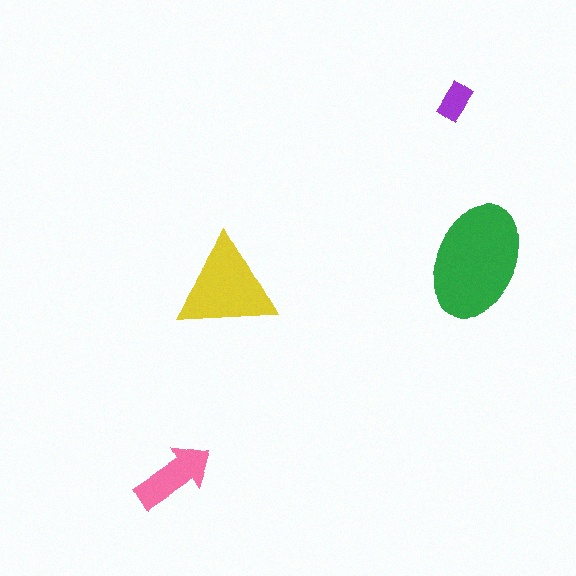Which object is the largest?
The green ellipse.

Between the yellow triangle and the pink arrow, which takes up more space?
The yellow triangle.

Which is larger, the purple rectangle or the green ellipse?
The green ellipse.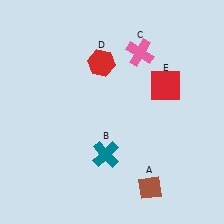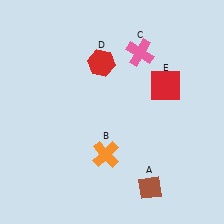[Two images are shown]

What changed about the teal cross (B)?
In Image 1, B is teal. In Image 2, it changed to orange.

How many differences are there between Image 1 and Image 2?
There is 1 difference between the two images.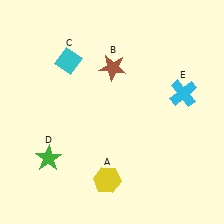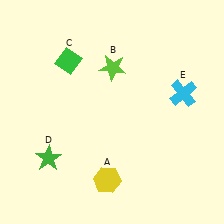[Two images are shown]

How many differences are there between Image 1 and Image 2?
There are 2 differences between the two images.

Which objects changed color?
B changed from brown to lime. C changed from cyan to green.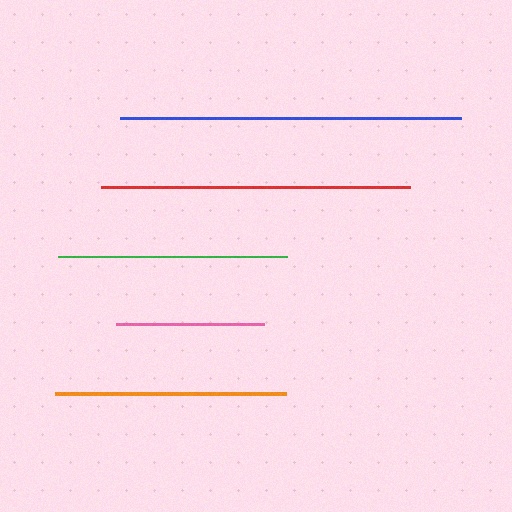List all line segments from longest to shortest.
From longest to shortest: blue, red, orange, green, pink.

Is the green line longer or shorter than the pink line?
The green line is longer than the pink line.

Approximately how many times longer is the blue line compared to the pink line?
The blue line is approximately 2.3 times the length of the pink line.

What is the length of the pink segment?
The pink segment is approximately 148 pixels long.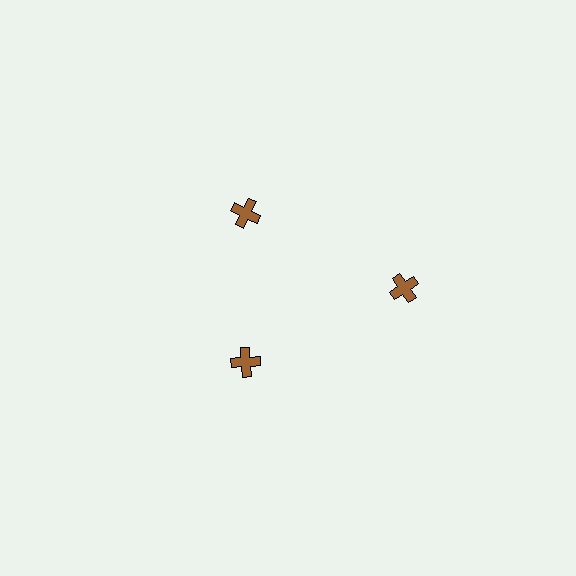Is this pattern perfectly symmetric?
No. The 3 brown crosses are arranged in a ring, but one element near the 3 o'clock position is pushed outward from the center, breaking the 3-fold rotational symmetry.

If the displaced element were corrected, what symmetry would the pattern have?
It would have 3-fold rotational symmetry — the pattern would map onto itself every 120 degrees.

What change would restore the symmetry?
The symmetry would be restored by moving it inward, back onto the ring so that all 3 crosses sit at equal angles and equal distance from the center.